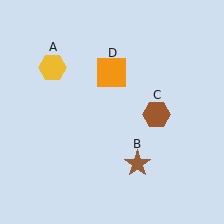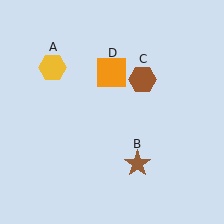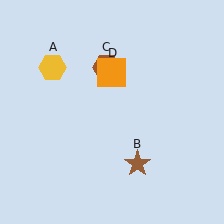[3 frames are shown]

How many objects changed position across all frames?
1 object changed position: brown hexagon (object C).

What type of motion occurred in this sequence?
The brown hexagon (object C) rotated counterclockwise around the center of the scene.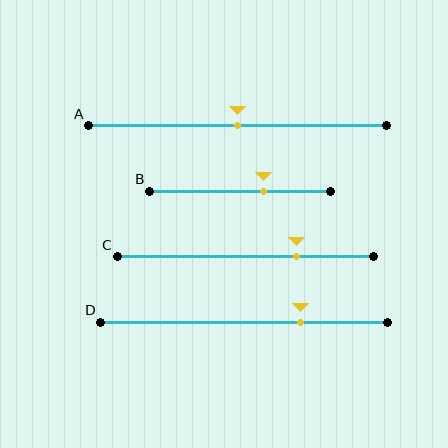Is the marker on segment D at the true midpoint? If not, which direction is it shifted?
No, the marker on segment D is shifted to the right by about 20% of the segment length.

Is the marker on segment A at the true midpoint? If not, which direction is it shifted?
Yes, the marker on segment A is at the true midpoint.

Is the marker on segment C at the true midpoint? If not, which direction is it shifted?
No, the marker on segment C is shifted to the right by about 20% of the segment length.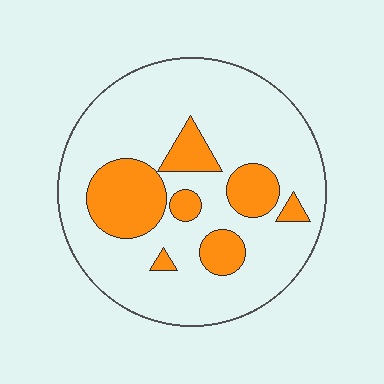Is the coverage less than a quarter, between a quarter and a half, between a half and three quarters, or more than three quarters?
Less than a quarter.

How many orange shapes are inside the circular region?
7.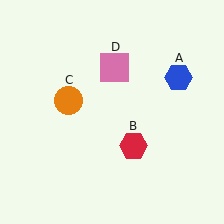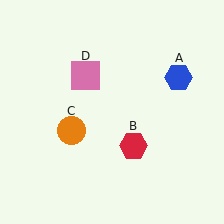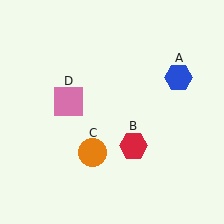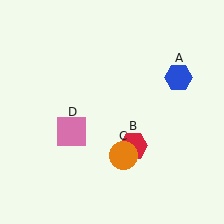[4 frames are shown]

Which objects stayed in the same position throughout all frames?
Blue hexagon (object A) and red hexagon (object B) remained stationary.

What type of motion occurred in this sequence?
The orange circle (object C), pink square (object D) rotated counterclockwise around the center of the scene.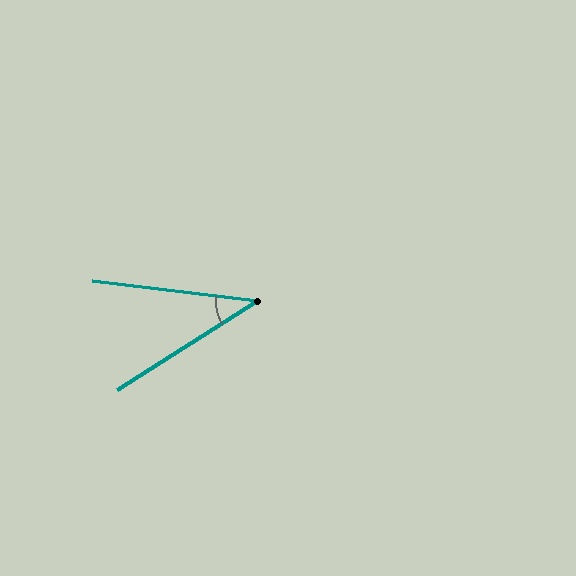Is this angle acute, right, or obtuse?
It is acute.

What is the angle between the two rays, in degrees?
Approximately 39 degrees.